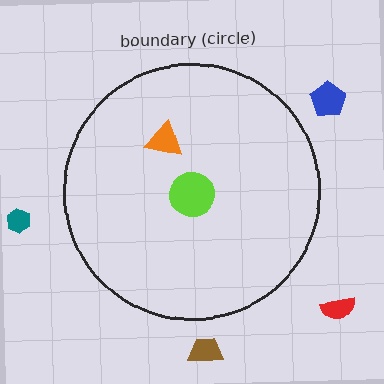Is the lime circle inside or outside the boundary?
Inside.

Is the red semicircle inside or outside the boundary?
Outside.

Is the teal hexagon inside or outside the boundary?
Outside.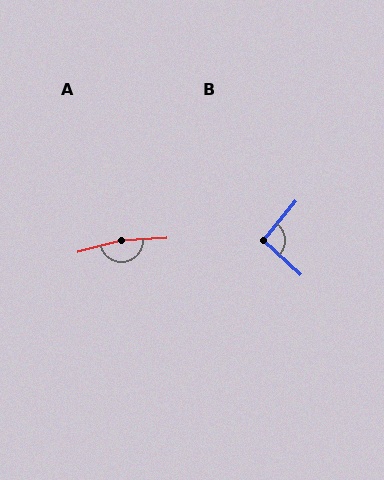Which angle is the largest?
A, at approximately 169 degrees.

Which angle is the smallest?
B, at approximately 93 degrees.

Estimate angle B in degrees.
Approximately 93 degrees.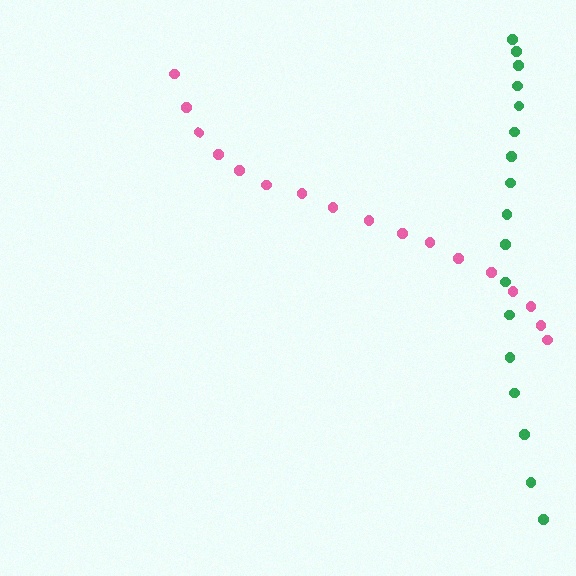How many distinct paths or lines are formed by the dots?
There are 2 distinct paths.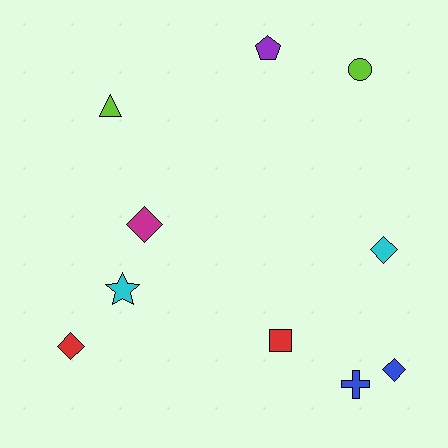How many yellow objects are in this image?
There are no yellow objects.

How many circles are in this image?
There is 1 circle.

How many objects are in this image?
There are 10 objects.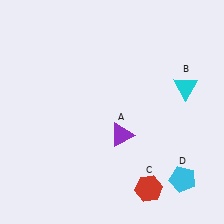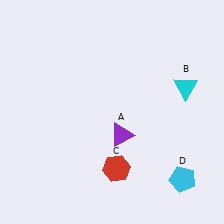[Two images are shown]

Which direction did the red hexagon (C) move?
The red hexagon (C) moved left.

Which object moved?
The red hexagon (C) moved left.